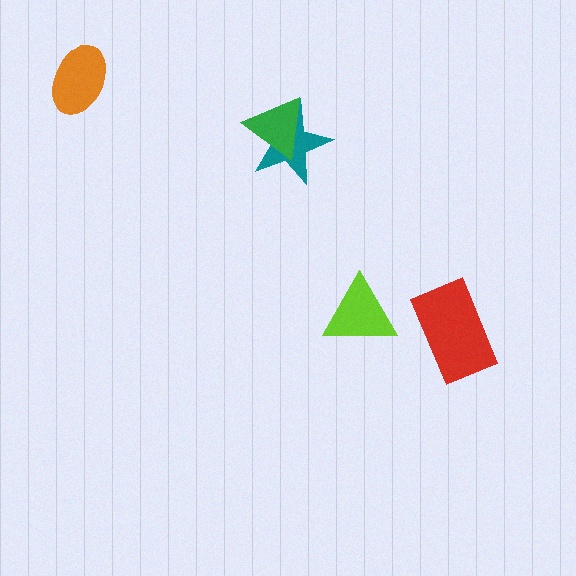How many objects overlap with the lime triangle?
0 objects overlap with the lime triangle.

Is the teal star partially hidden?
Yes, it is partially covered by another shape.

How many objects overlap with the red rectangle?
0 objects overlap with the red rectangle.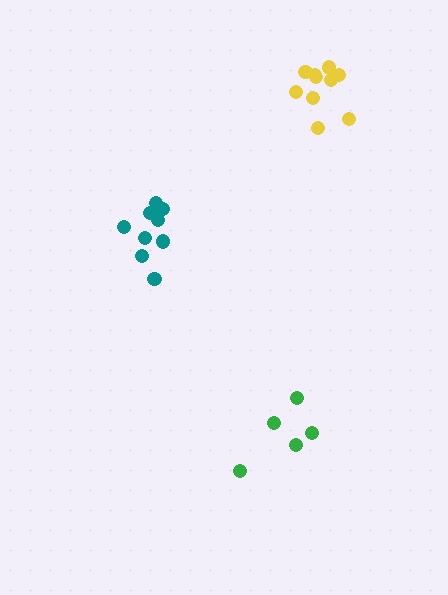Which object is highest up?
The yellow cluster is topmost.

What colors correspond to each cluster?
The clusters are colored: green, yellow, teal.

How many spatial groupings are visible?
There are 3 spatial groupings.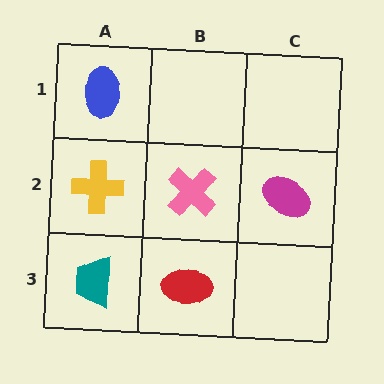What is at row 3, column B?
A red ellipse.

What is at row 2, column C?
A magenta ellipse.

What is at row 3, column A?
A teal trapezoid.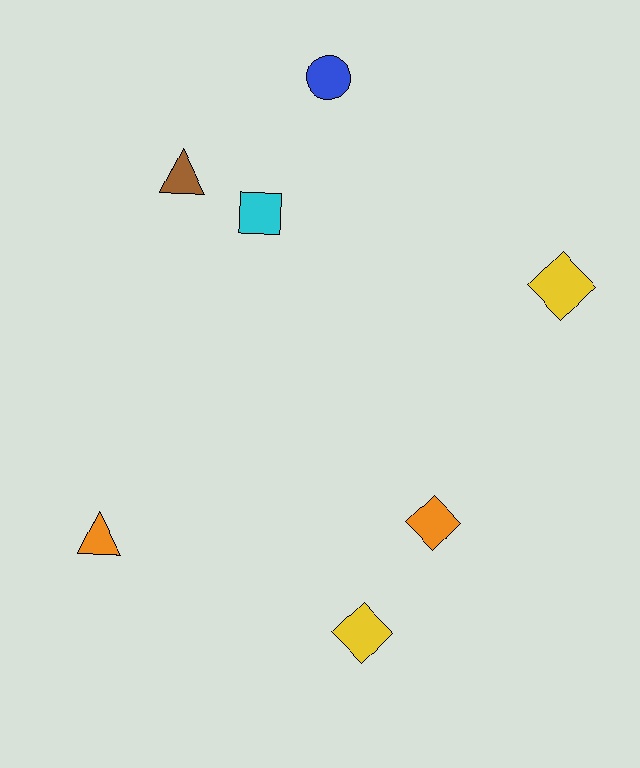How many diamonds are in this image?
There are 3 diamonds.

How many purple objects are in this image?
There are no purple objects.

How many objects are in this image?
There are 7 objects.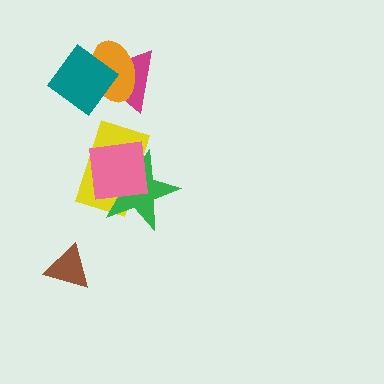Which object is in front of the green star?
The pink square is in front of the green star.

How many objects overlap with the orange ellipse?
2 objects overlap with the orange ellipse.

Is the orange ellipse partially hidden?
Yes, it is partially covered by another shape.